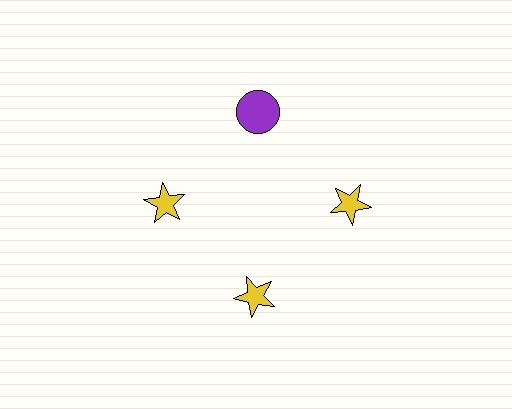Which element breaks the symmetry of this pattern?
The purple circle at roughly the 12 o'clock position breaks the symmetry. All other shapes are yellow stars.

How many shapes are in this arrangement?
There are 4 shapes arranged in a ring pattern.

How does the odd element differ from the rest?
It differs in both color (purple instead of yellow) and shape (circle instead of star).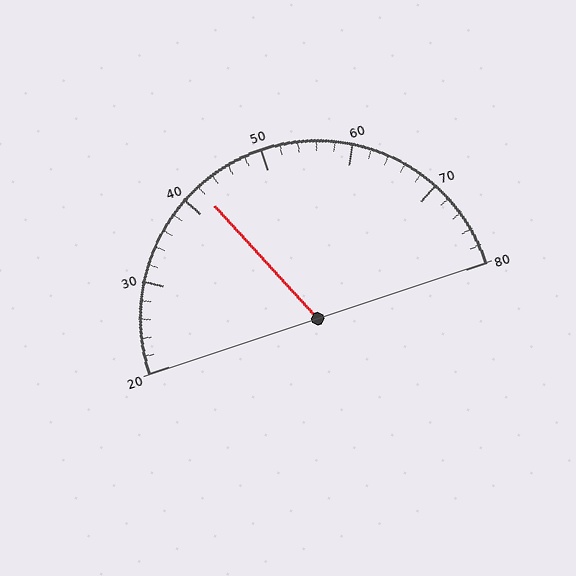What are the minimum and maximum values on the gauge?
The gauge ranges from 20 to 80.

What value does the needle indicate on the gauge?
The needle indicates approximately 42.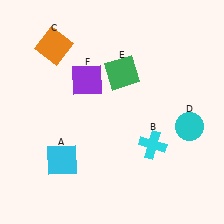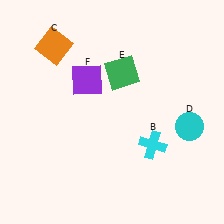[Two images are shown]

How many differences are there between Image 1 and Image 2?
There is 1 difference between the two images.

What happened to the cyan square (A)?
The cyan square (A) was removed in Image 2. It was in the bottom-left area of Image 1.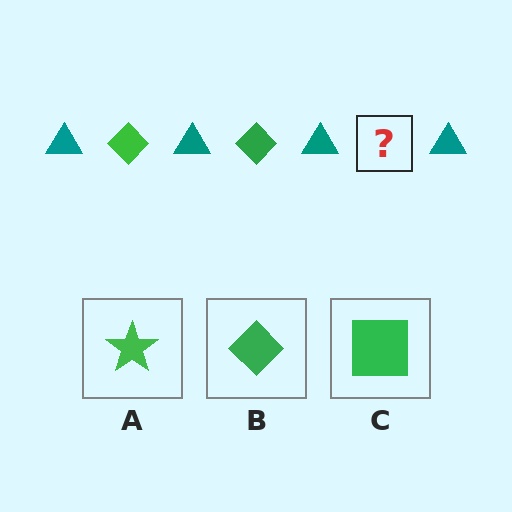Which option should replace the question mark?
Option B.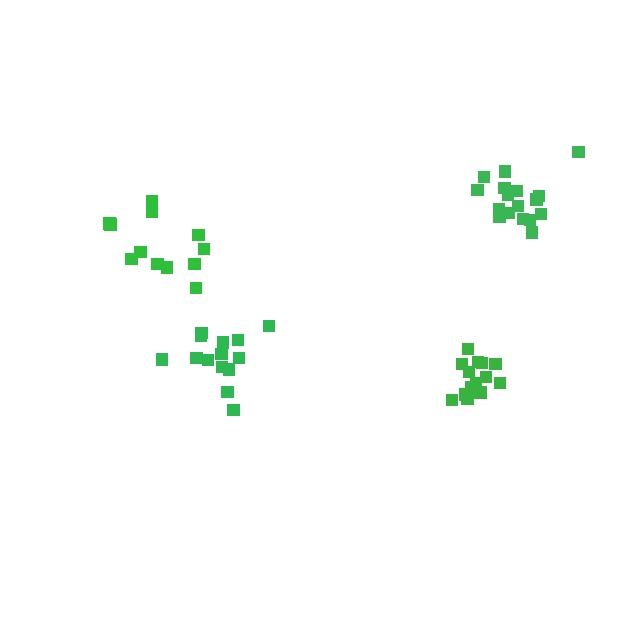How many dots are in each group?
Group 1: 17 dots, Group 2: 12 dots, Group 3: 14 dots, Group 4: 15 dots (58 total).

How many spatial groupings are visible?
There are 4 spatial groupings.